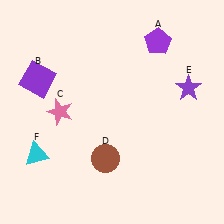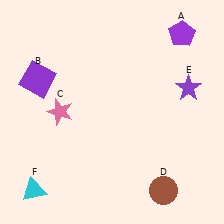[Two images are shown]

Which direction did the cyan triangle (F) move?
The cyan triangle (F) moved down.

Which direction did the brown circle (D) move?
The brown circle (D) moved right.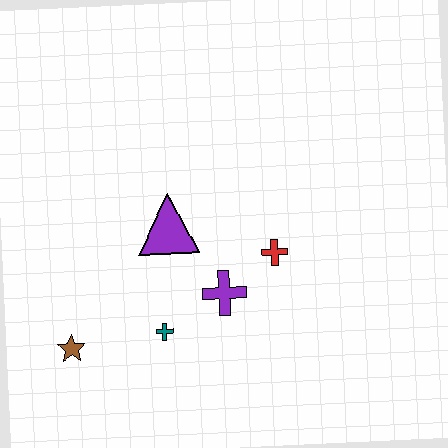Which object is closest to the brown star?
The teal cross is closest to the brown star.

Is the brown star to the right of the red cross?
No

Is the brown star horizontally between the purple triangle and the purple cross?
No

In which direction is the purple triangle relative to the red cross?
The purple triangle is to the left of the red cross.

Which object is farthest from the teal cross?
The red cross is farthest from the teal cross.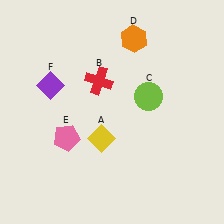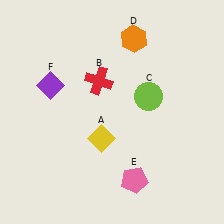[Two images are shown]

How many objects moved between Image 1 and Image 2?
1 object moved between the two images.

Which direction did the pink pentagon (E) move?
The pink pentagon (E) moved right.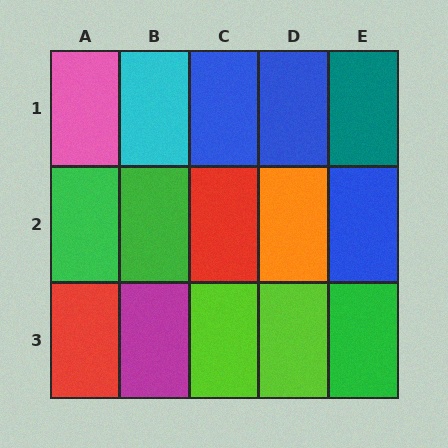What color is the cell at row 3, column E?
Green.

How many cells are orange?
1 cell is orange.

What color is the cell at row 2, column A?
Green.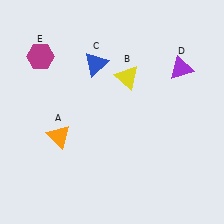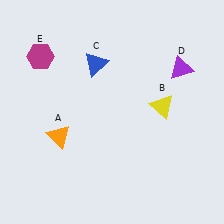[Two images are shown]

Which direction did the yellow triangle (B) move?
The yellow triangle (B) moved right.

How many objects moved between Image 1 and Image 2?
1 object moved between the two images.